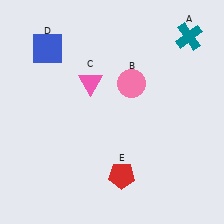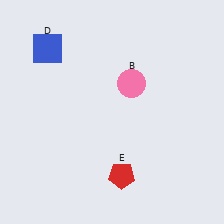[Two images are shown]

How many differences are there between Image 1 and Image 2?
There are 2 differences between the two images.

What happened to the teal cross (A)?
The teal cross (A) was removed in Image 2. It was in the top-right area of Image 1.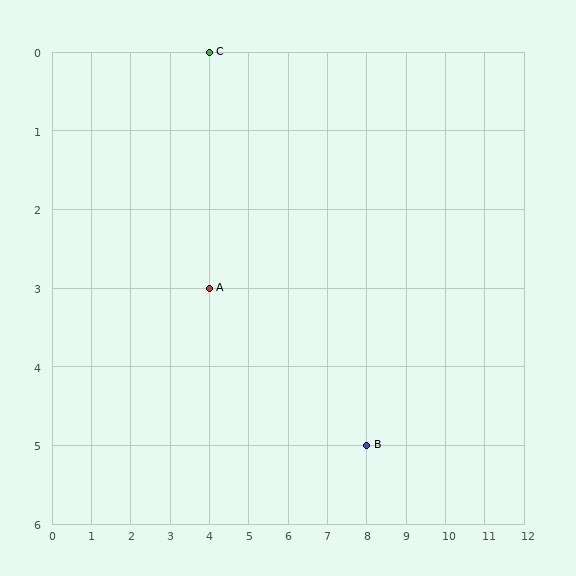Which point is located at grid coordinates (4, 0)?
Point C is at (4, 0).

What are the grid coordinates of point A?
Point A is at grid coordinates (4, 3).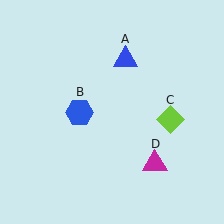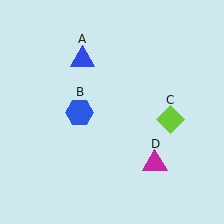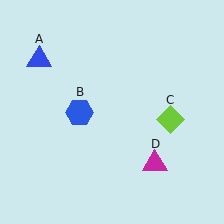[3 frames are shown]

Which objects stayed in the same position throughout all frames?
Blue hexagon (object B) and lime diamond (object C) and magenta triangle (object D) remained stationary.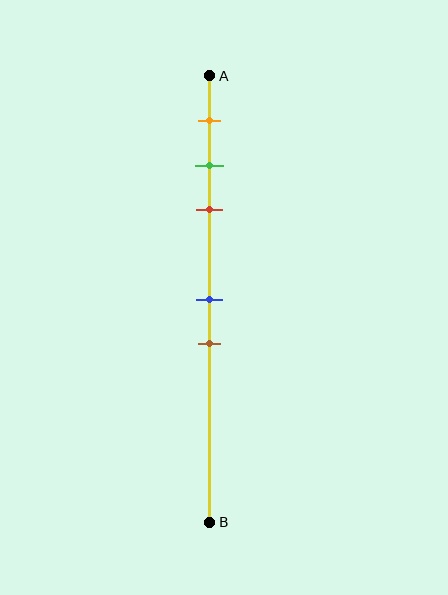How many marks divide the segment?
There are 5 marks dividing the segment.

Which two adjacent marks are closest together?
The green and red marks are the closest adjacent pair.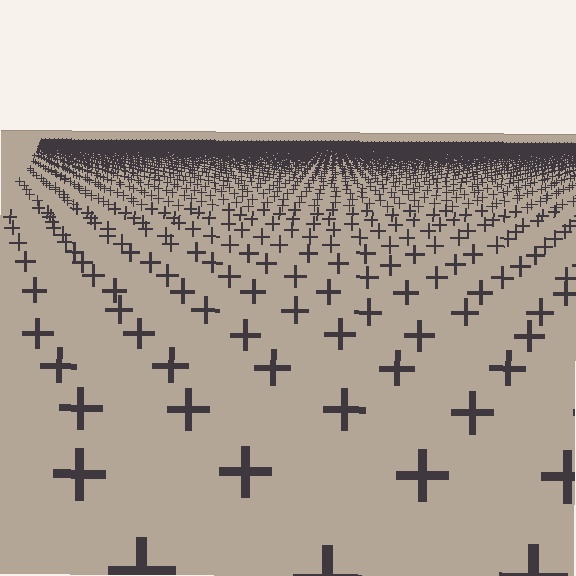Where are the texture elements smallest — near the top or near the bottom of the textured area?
Near the top.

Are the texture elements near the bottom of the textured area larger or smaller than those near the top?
Larger. Near the bottom, elements are closer to the viewer and appear at a bigger on-screen size.